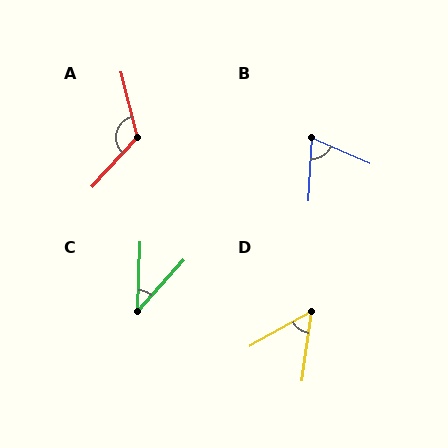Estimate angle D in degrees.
Approximately 54 degrees.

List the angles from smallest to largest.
C (40°), D (54°), B (70°), A (123°).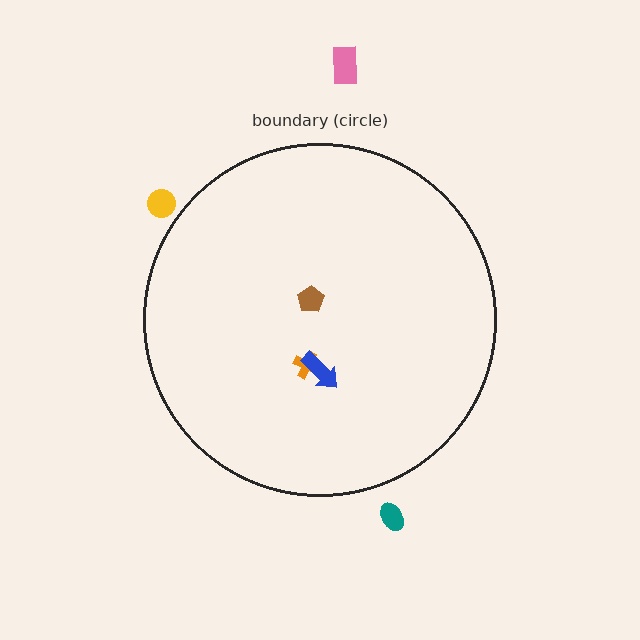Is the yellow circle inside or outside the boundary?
Outside.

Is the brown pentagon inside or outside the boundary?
Inside.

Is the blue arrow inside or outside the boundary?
Inside.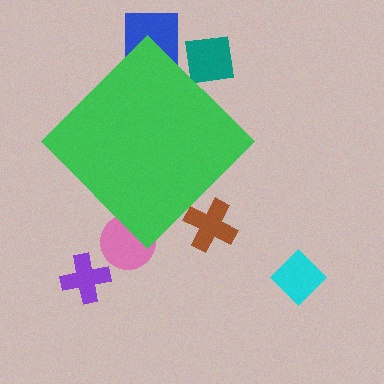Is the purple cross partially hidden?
No, the purple cross is fully visible.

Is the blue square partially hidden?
Yes, the blue square is partially hidden behind the green diamond.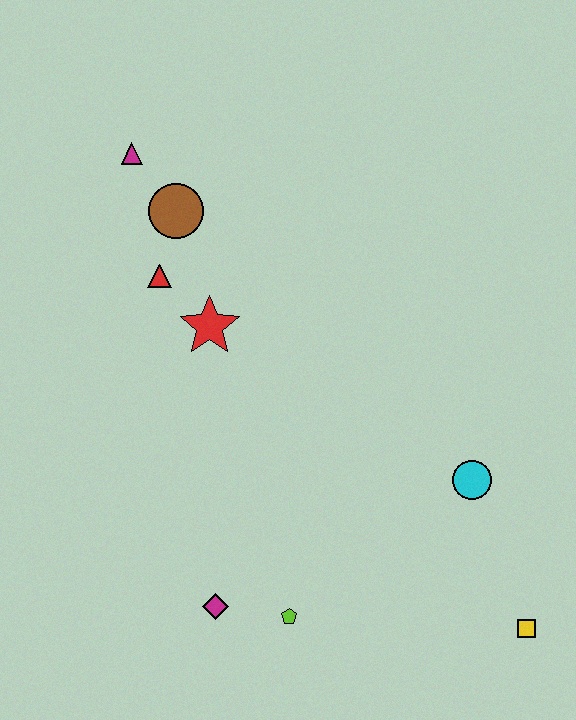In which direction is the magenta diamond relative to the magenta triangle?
The magenta diamond is below the magenta triangle.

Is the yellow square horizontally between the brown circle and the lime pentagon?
No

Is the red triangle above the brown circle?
No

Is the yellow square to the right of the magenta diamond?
Yes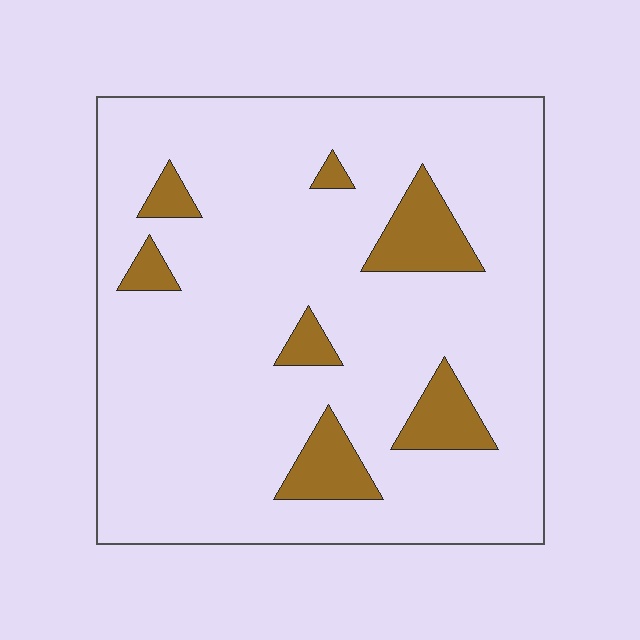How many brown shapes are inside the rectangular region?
7.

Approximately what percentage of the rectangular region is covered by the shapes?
Approximately 10%.